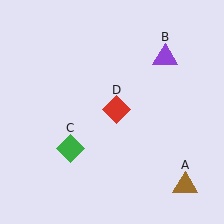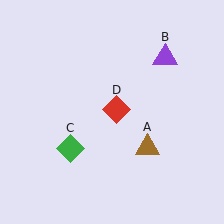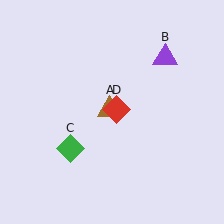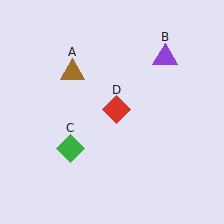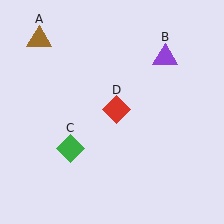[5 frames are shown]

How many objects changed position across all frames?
1 object changed position: brown triangle (object A).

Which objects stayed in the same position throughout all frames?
Purple triangle (object B) and green diamond (object C) and red diamond (object D) remained stationary.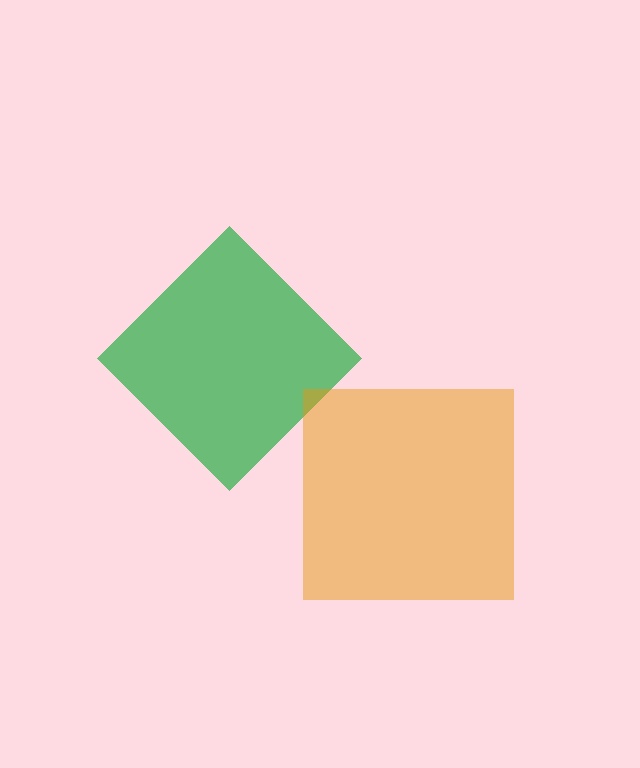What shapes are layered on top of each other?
The layered shapes are: a green diamond, an orange square.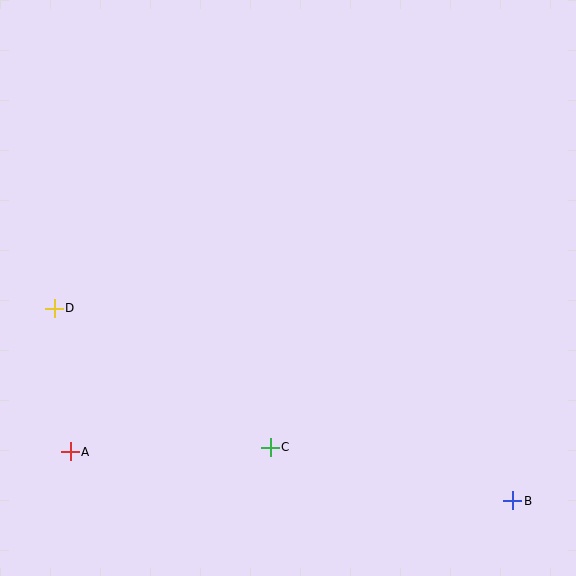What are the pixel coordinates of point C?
Point C is at (270, 447).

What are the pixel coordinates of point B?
Point B is at (513, 501).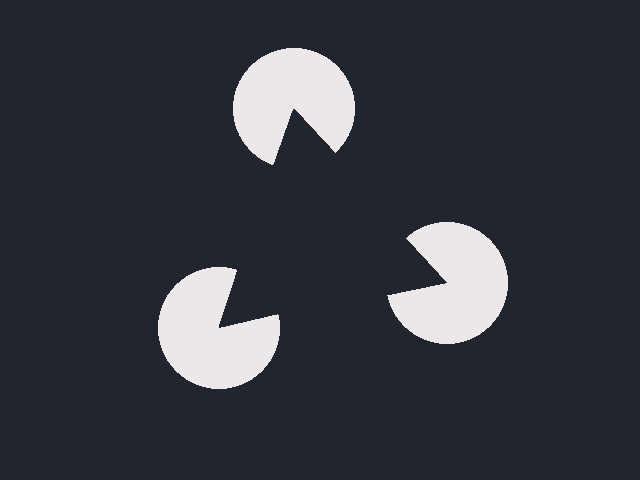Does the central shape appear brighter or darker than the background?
It typically appears slightly darker than the background, even though no actual brightness change is drawn.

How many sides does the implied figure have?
3 sides.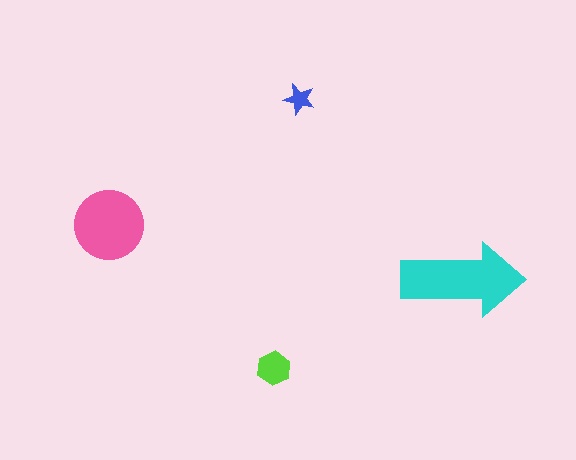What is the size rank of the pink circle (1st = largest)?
2nd.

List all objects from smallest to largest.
The blue star, the lime hexagon, the pink circle, the cyan arrow.